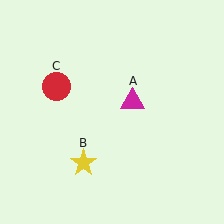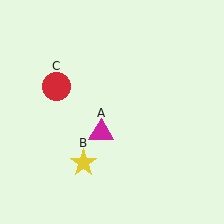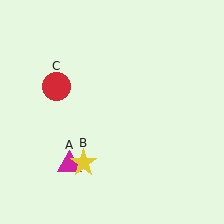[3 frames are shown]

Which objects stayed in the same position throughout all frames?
Yellow star (object B) and red circle (object C) remained stationary.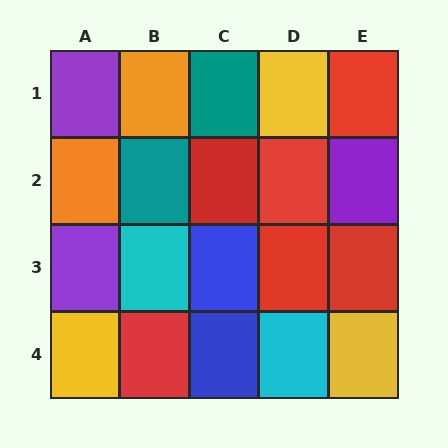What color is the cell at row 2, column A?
Orange.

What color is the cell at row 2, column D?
Red.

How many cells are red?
6 cells are red.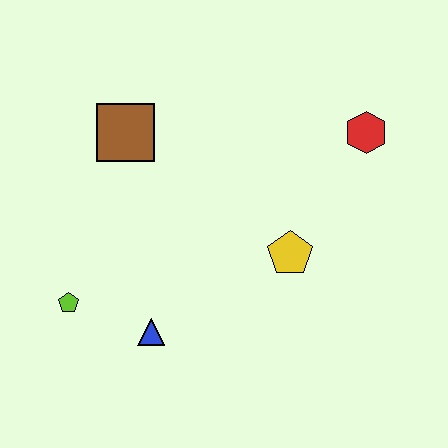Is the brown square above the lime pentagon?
Yes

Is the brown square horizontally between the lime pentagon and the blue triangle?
Yes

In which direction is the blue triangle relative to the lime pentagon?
The blue triangle is to the right of the lime pentagon.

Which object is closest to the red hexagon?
The yellow pentagon is closest to the red hexagon.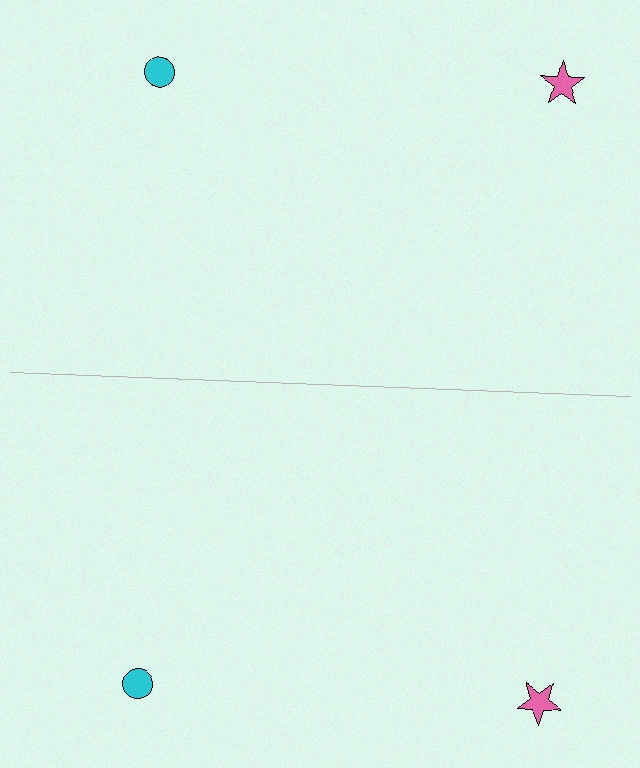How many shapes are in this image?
There are 4 shapes in this image.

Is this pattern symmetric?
Yes, this pattern has bilateral (reflection) symmetry.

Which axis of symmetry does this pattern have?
The pattern has a horizontal axis of symmetry running through the center of the image.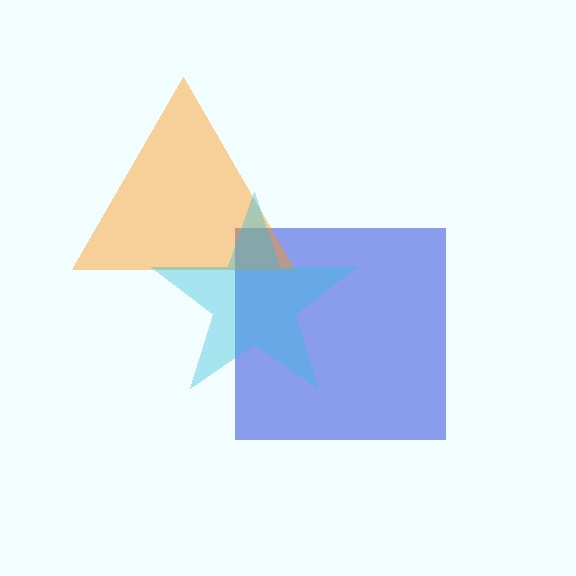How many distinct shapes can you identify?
There are 3 distinct shapes: a blue square, an orange triangle, a cyan star.